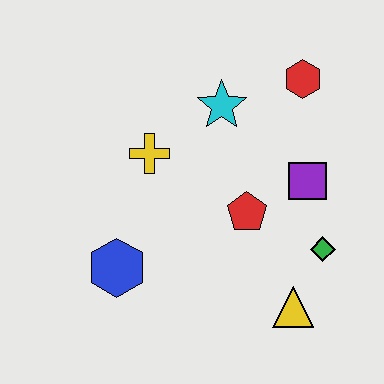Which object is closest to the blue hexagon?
The yellow cross is closest to the blue hexagon.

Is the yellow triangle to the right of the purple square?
No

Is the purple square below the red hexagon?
Yes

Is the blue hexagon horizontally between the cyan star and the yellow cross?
No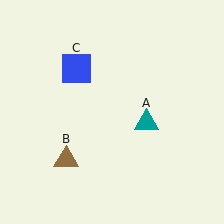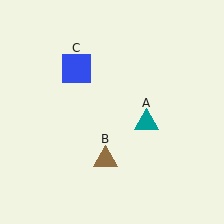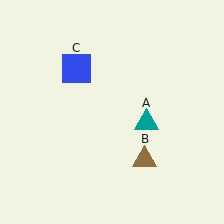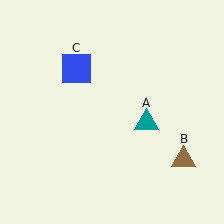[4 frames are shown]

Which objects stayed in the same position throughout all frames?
Teal triangle (object A) and blue square (object C) remained stationary.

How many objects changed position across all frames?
1 object changed position: brown triangle (object B).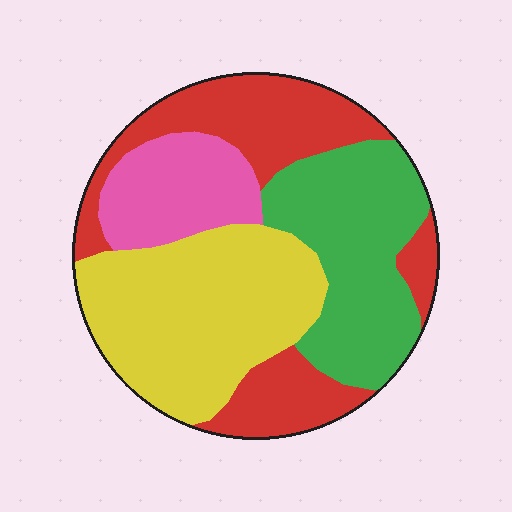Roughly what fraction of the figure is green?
Green covers 25% of the figure.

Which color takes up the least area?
Pink, at roughly 15%.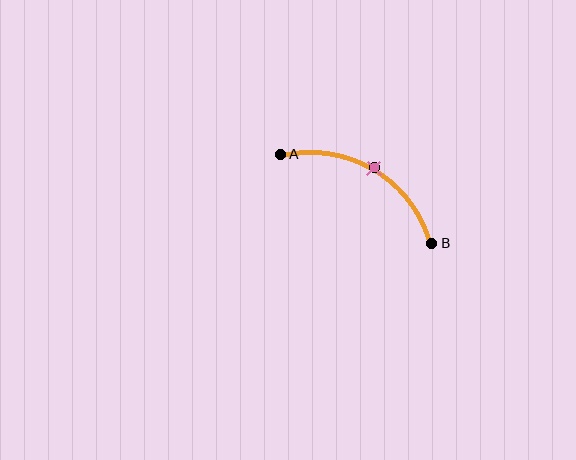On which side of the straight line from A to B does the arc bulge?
The arc bulges above the straight line connecting A and B.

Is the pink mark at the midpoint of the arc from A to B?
Yes. The pink mark lies on the arc at equal arc-length from both A and B — it is the arc midpoint.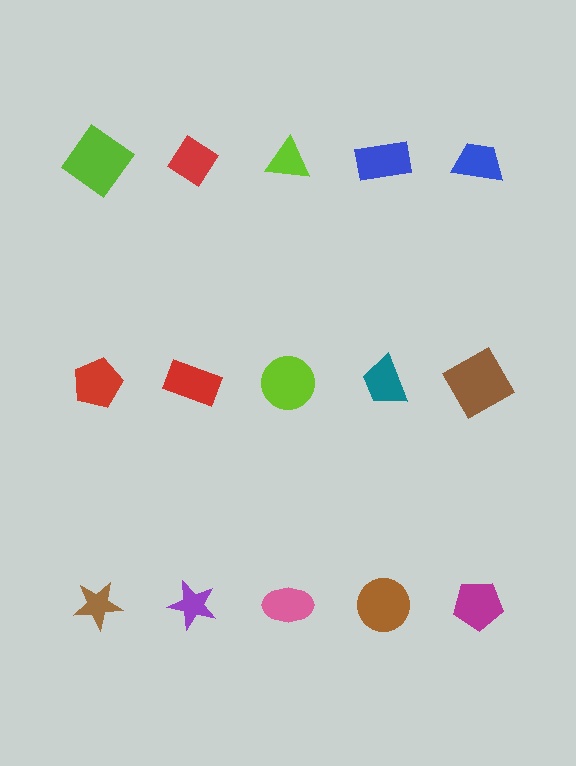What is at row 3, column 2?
A purple star.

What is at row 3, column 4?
A brown circle.